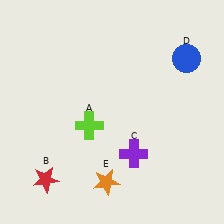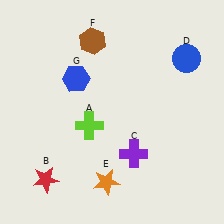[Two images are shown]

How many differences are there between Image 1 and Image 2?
There are 2 differences between the two images.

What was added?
A brown hexagon (F), a blue hexagon (G) were added in Image 2.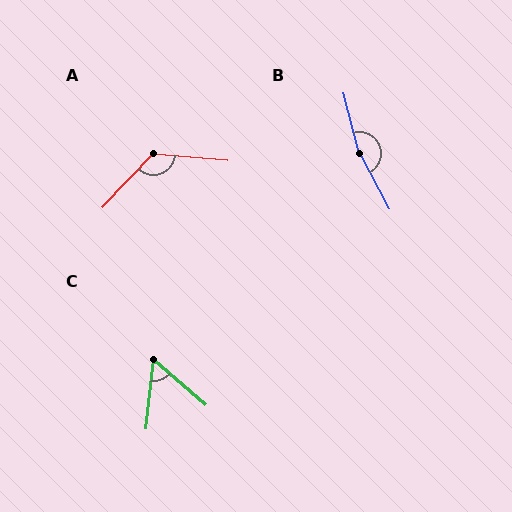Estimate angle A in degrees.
Approximately 129 degrees.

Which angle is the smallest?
C, at approximately 55 degrees.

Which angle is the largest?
B, at approximately 167 degrees.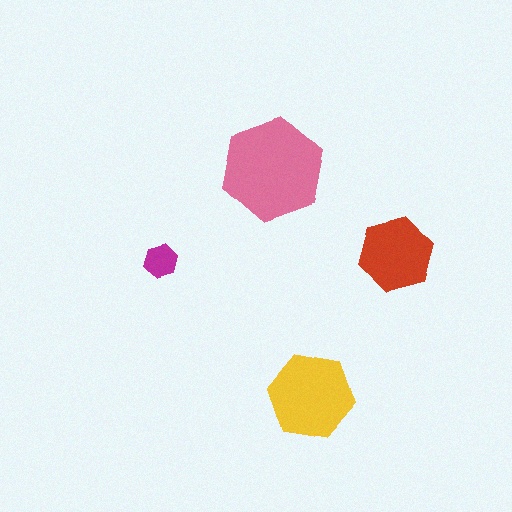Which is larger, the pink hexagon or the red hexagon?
The pink one.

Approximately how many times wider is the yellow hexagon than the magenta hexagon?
About 2.5 times wider.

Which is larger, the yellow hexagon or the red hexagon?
The yellow one.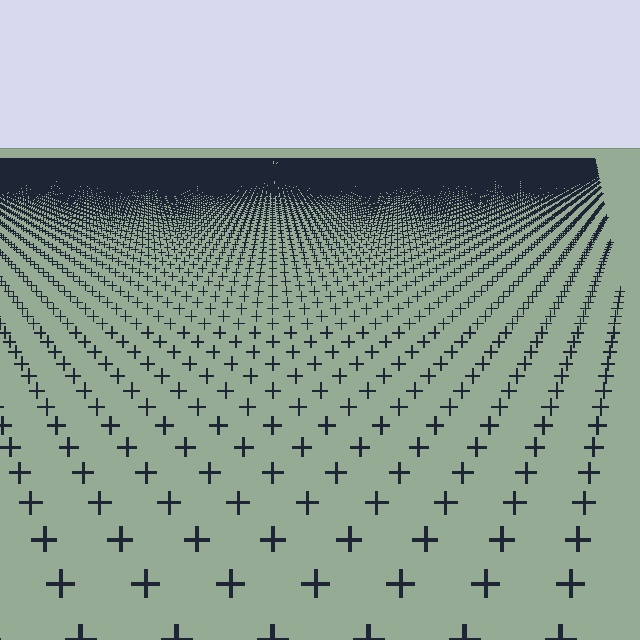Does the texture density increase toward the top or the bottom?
Density increases toward the top.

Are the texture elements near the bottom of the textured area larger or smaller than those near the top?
Larger. Near the bottom, elements are closer to the viewer and appear at a bigger on-screen size.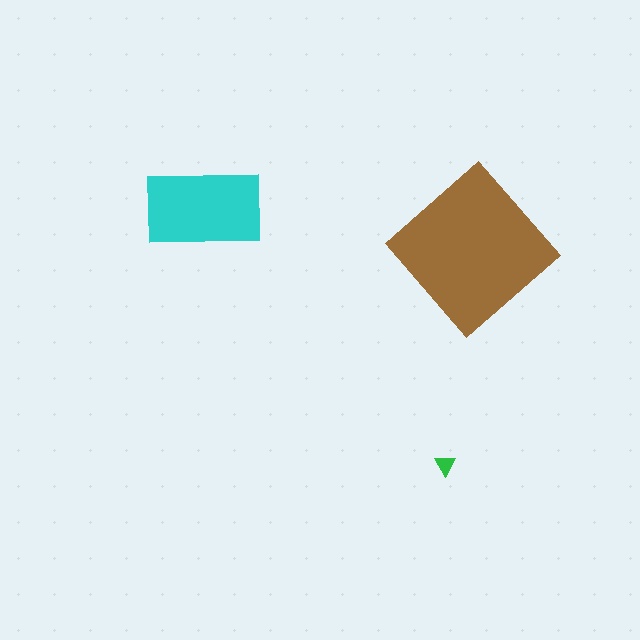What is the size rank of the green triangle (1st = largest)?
3rd.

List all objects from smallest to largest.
The green triangle, the cyan rectangle, the brown diamond.